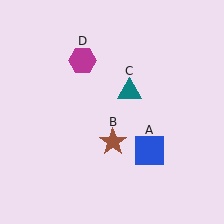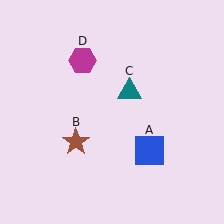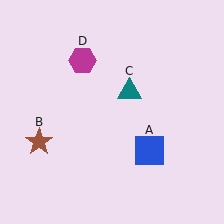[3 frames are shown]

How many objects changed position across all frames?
1 object changed position: brown star (object B).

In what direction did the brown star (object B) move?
The brown star (object B) moved left.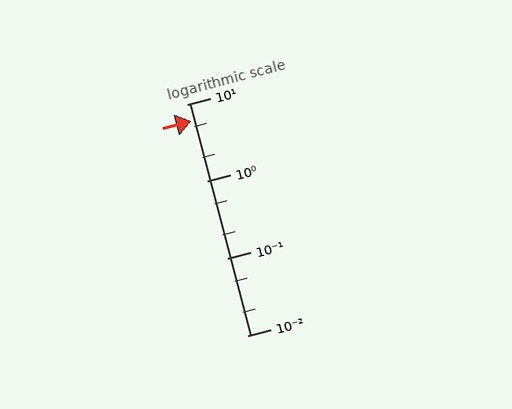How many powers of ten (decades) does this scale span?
The scale spans 3 decades, from 0.01 to 10.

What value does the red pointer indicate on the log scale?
The pointer indicates approximately 6.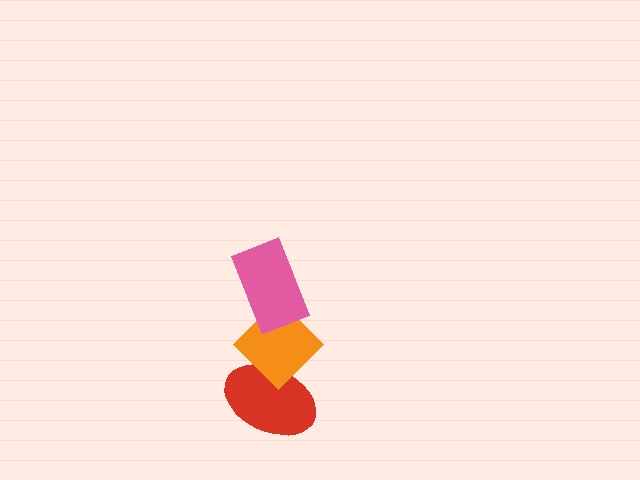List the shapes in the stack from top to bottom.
From top to bottom: the pink rectangle, the orange diamond, the red ellipse.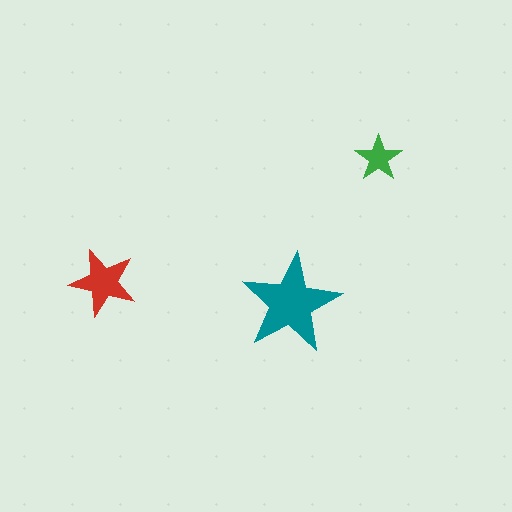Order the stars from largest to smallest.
the teal one, the red one, the green one.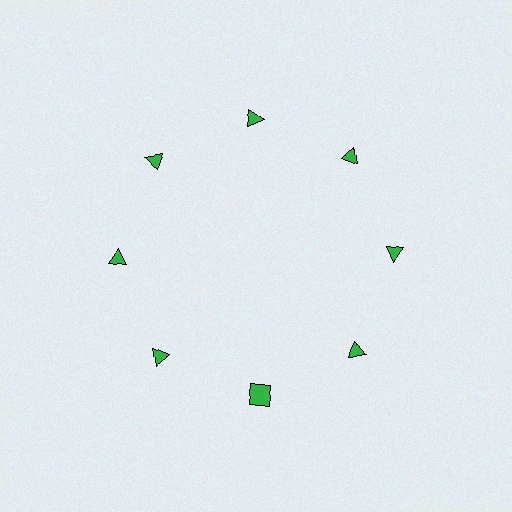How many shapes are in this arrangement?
There are 8 shapes arranged in a ring pattern.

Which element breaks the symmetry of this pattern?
The green square at roughly the 6 o'clock position breaks the symmetry. All other shapes are green triangles.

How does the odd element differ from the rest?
It has a different shape: square instead of triangle.